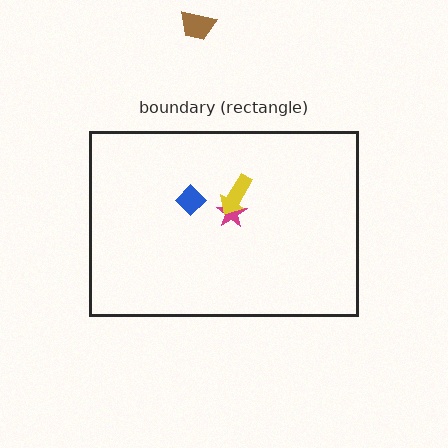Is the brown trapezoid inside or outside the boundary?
Outside.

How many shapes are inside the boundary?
3 inside, 1 outside.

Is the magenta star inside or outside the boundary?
Inside.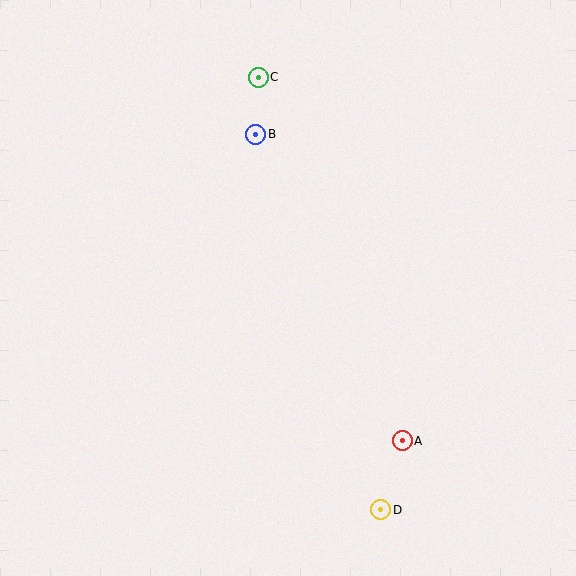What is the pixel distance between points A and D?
The distance between A and D is 72 pixels.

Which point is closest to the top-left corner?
Point C is closest to the top-left corner.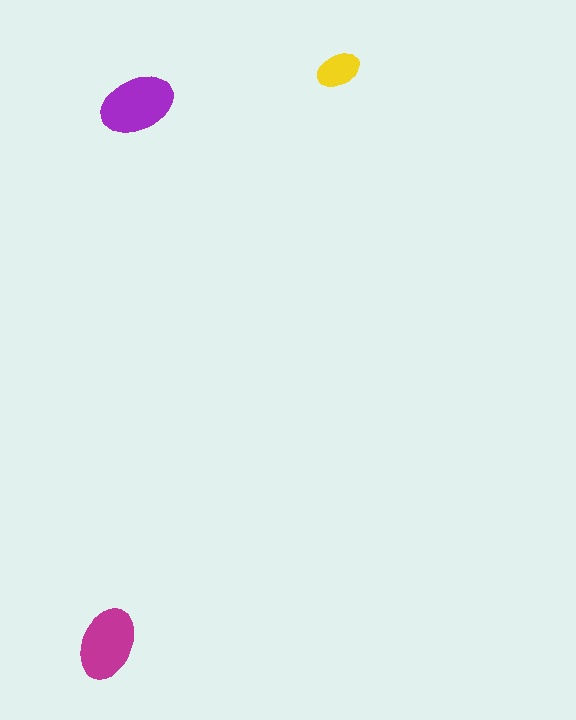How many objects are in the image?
There are 3 objects in the image.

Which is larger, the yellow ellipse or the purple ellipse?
The purple one.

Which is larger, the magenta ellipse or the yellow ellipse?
The magenta one.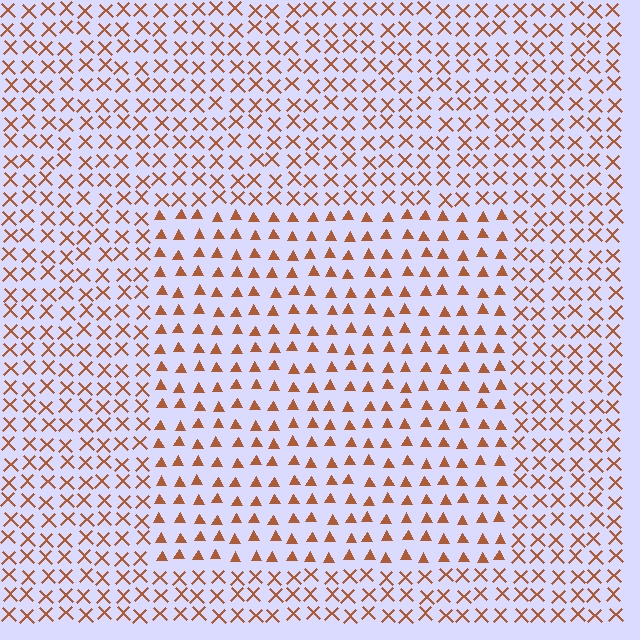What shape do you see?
I see a rectangle.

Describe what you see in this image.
The image is filled with small brown elements arranged in a uniform grid. A rectangle-shaped region contains triangles, while the surrounding area contains X marks. The boundary is defined purely by the change in element shape.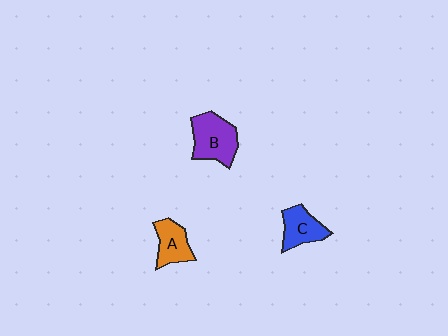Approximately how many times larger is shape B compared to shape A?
Approximately 1.4 times.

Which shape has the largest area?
Shape B (purple).